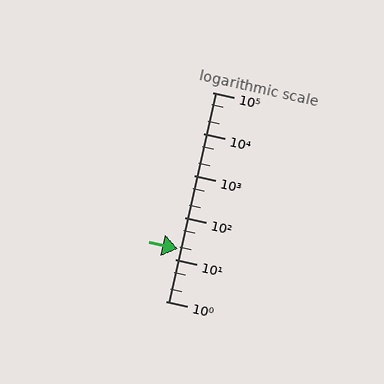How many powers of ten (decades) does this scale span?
The scale spans 5 decades, from 1 to 100000.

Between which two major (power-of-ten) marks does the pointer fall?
The pointer is between 10 and 100.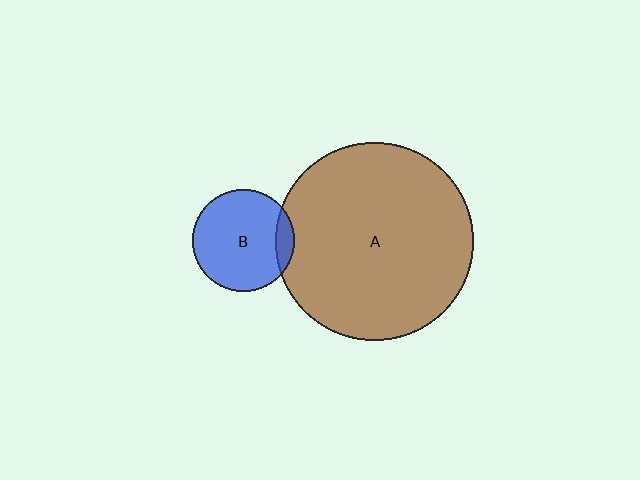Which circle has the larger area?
Circle A (brown).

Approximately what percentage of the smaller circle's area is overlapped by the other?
Approximately 10%.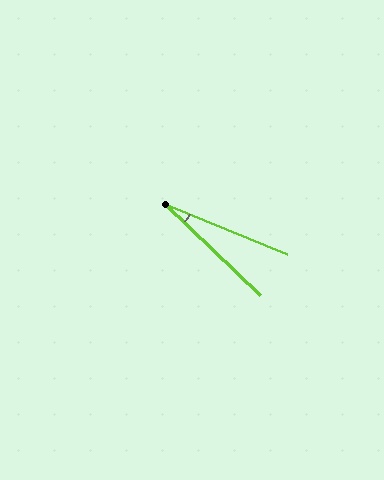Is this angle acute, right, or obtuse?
It is acute.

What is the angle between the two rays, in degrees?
Approximately 21 degrees.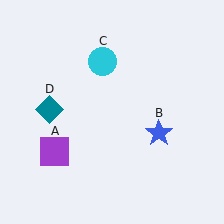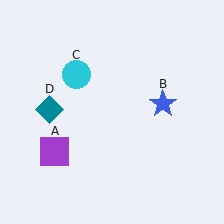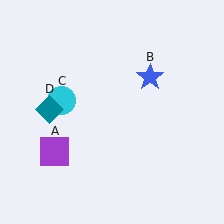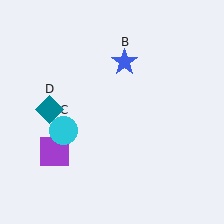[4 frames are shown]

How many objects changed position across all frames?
2 objects changed position: blue star (object B), cyan circle (object C).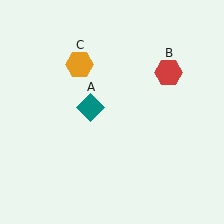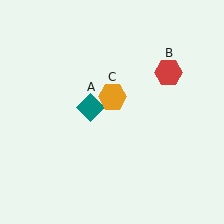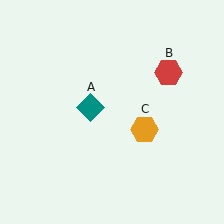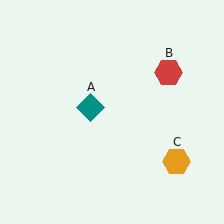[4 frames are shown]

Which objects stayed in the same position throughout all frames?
Teal diamond (object A) and red hexagon (object B) remained stationary.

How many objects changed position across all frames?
1 object changed position: orange hexagon (object C).